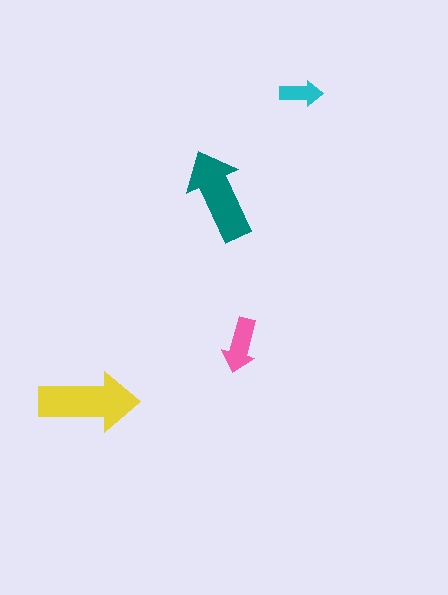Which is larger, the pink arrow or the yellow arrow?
The yellow one.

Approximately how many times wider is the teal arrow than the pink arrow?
About 1.5 times wider.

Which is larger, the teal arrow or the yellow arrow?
The yellow one.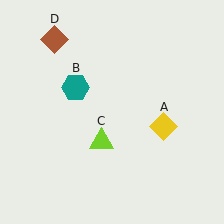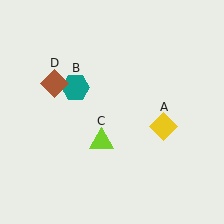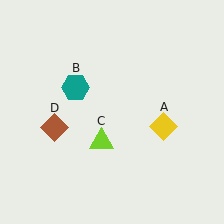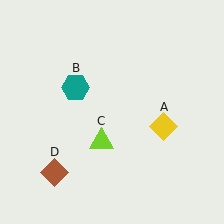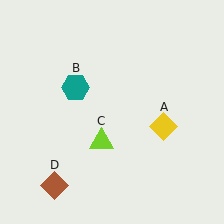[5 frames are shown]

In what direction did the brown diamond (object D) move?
The brown diamond (object D) moved down.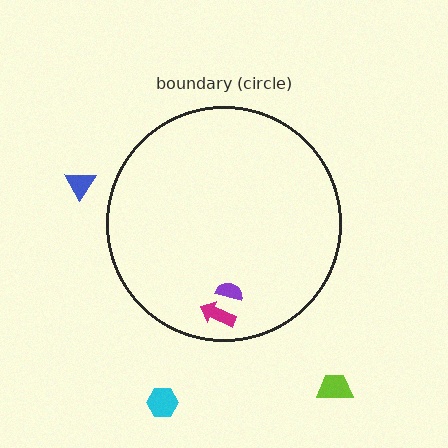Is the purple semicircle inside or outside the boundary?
Inside.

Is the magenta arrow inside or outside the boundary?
Inside.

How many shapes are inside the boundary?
2 inside, 3 outside.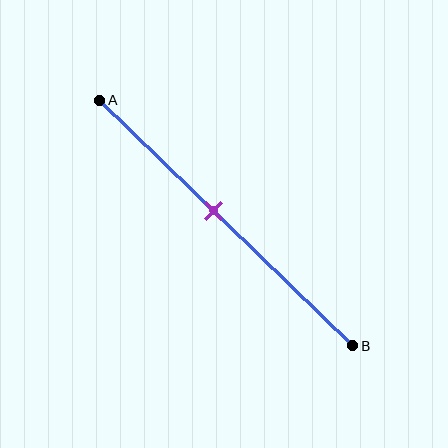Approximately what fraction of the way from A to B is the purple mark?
The purple mark is approximately 45% of the way from A to B.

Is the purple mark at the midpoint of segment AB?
No, the mark is at about 45% from A, not at the 50% midpoint.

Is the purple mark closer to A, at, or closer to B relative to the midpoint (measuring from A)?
The purple mark is closer to point A than the midpoint of segment AB.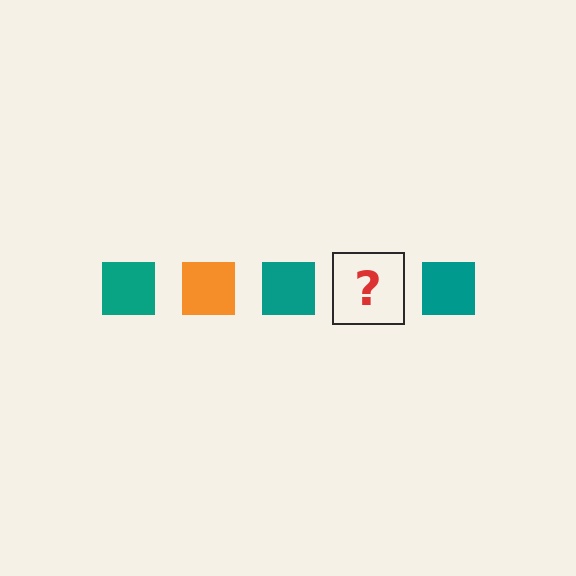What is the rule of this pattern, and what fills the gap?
The rule is that the pattern cycles through teal, orange squares. The gap should be filled with an orange square.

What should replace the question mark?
The question mark should be replaced with an orange square.